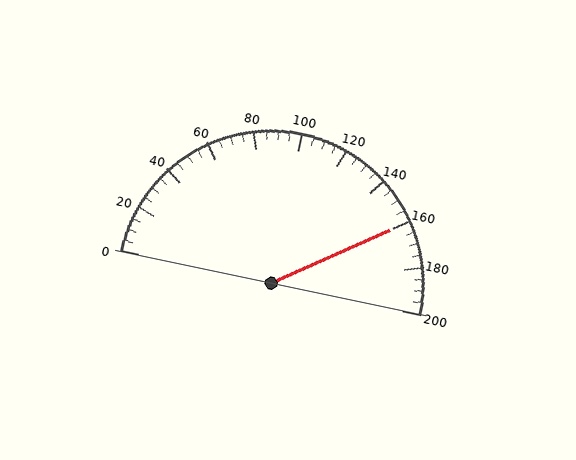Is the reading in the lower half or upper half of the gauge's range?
The reading is in the upper half of the range (0 to 200).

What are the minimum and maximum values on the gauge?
The gauge ranges from 0 to 200.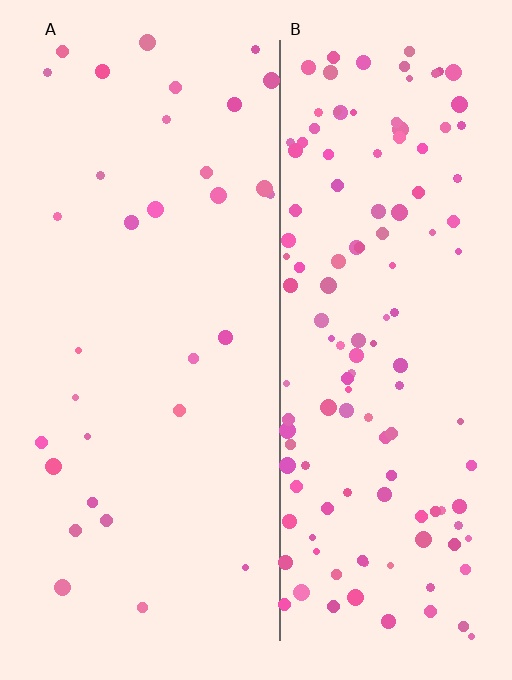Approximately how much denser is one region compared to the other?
Approximately 4.2× — region B over region A.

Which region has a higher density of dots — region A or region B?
B (the right).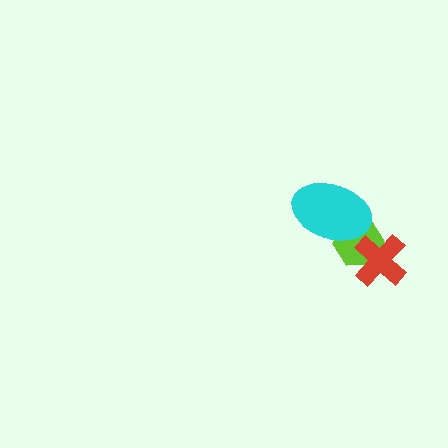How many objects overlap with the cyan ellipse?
1 object overlaps with the cyan ellipse.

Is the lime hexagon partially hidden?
Yes, it is partially covered by another shape.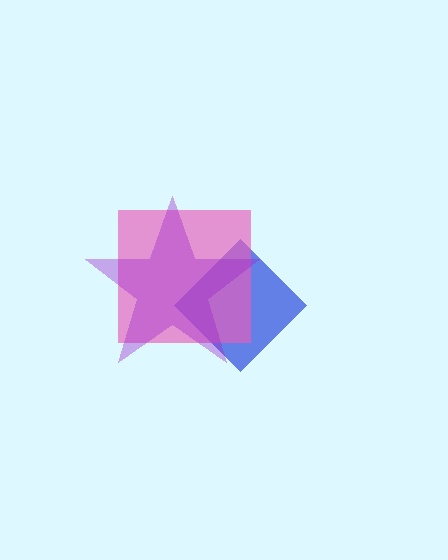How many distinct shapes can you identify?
There are 3 distinct shapes: a blue diamond, a pink square, a purple star.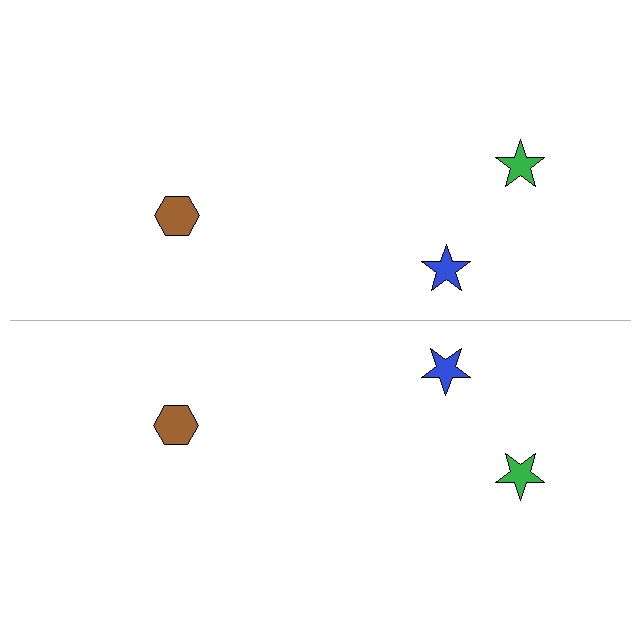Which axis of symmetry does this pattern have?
The pattern has a horizontal axis of symmetry running through the center of the image.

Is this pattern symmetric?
Yes, this pattern has bilateral (reflection) symmetry.